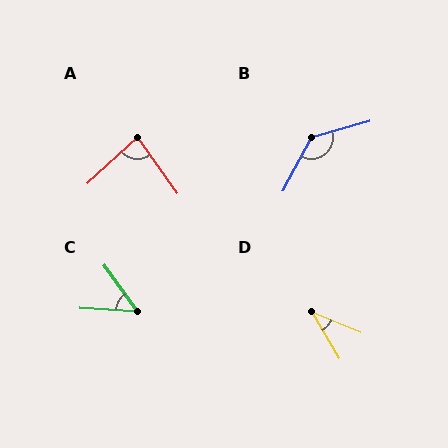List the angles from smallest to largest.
D (37°), C (50°), A (82°), B (134°).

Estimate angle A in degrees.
Approximately 82 degrees.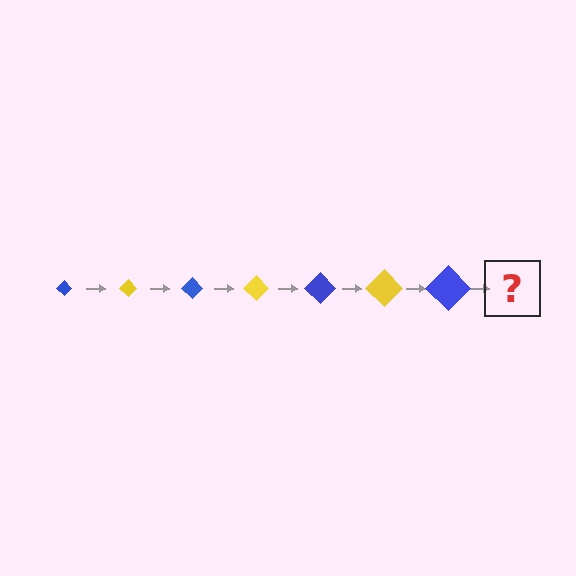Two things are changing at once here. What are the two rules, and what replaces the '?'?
The two rules are that the diamond grows larger each step and the color cycles through blue and yellow. The '?' should be a yellow diamond, larger than the previous one.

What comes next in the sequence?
The next element should be a yellow diamond, larger than the previous one.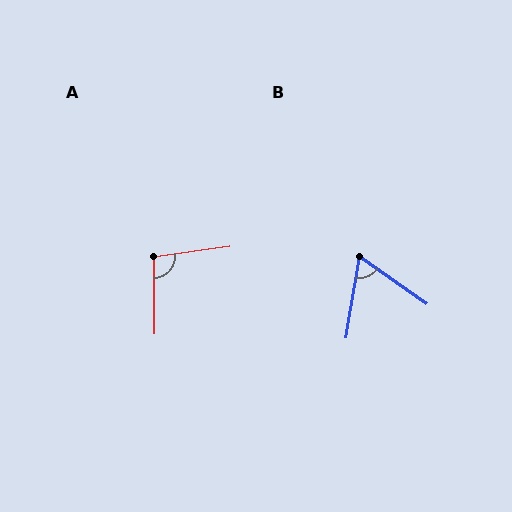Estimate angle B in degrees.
Approximately 64 degrees.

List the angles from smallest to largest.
B (64°), A (97°).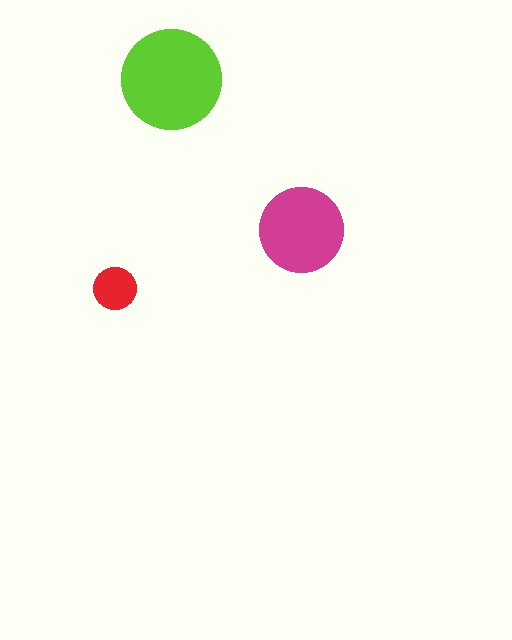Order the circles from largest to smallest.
the lime one, the magenta one, the red one.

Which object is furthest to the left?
The red circle is leftmost.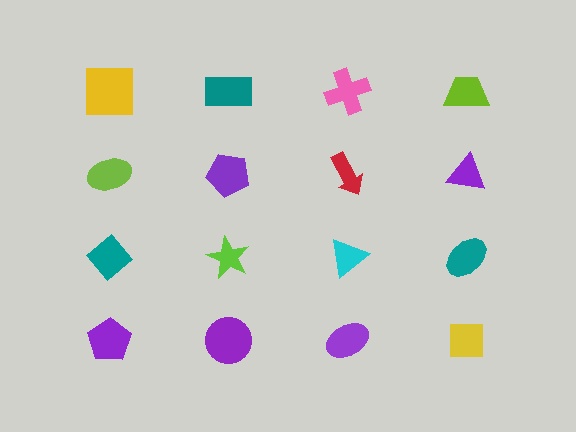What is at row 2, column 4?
A purple triangle.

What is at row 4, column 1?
A purple pentagon.